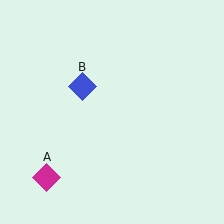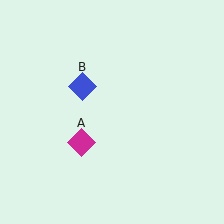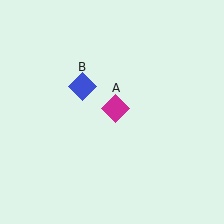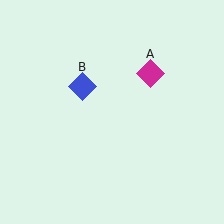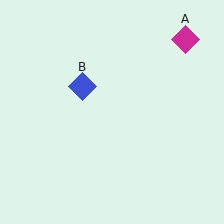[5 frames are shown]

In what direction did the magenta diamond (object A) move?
The magenta diamond (object A) moved up and to the right.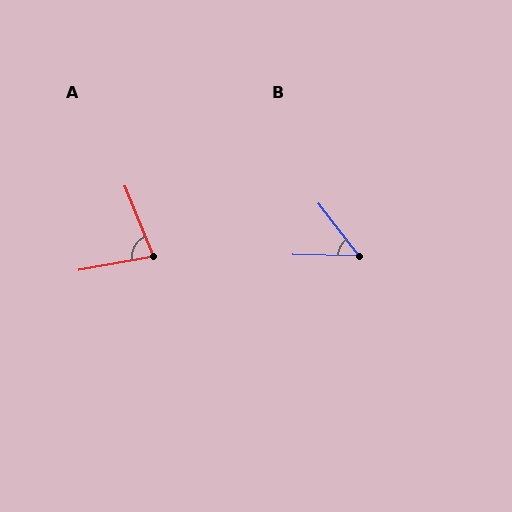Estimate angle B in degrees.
Approximately 50 degrees.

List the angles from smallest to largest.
B (50°), A (79°).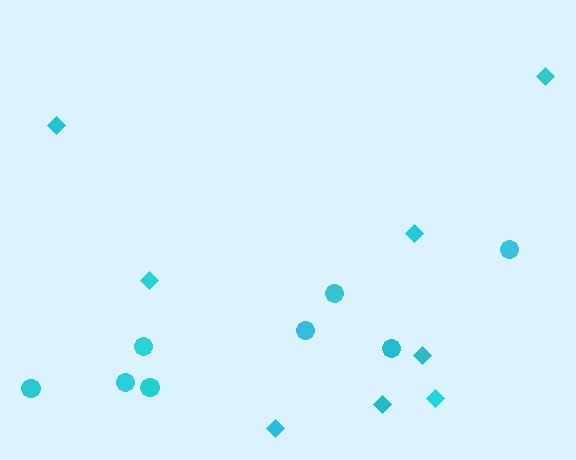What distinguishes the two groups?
There are 2 groups: one group of diamonds (8) and one group of circles (8).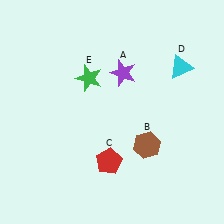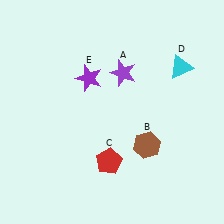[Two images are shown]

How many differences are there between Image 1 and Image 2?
There is 1 difference between the two images.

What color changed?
The star (E) changed from green in Image 1 to purple in Image 2.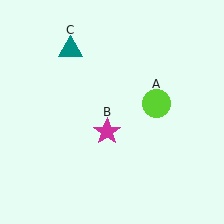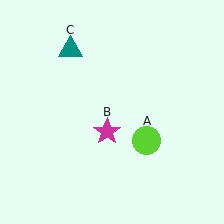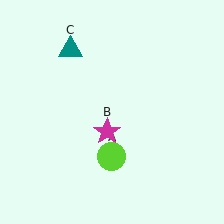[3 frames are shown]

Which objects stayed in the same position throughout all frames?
Magenta star (object B) and teal triangle (object C) remained stationary.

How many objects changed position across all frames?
1 object changed position: lime circle (object A).